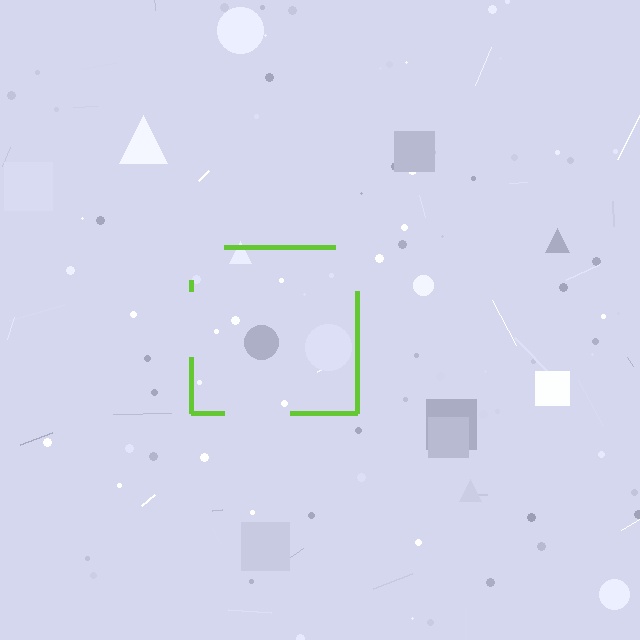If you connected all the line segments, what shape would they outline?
They would outline a square.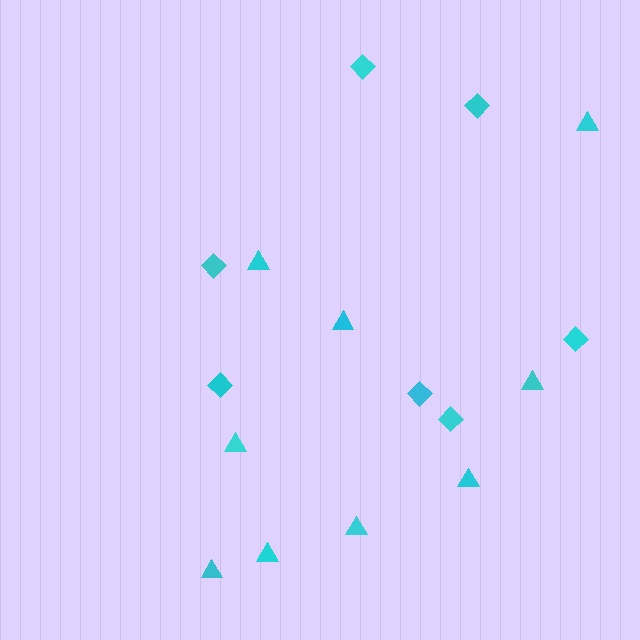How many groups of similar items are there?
There are 2 groups: one group of triangles (9) and one group of diamonds (7).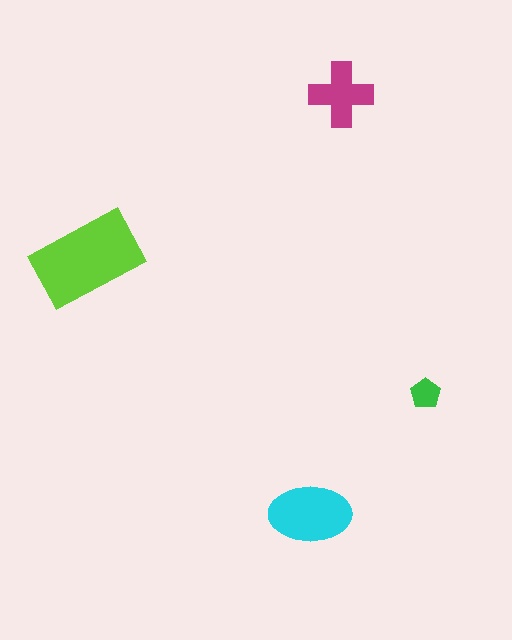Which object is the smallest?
The green pentagon.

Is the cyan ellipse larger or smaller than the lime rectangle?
Smaller.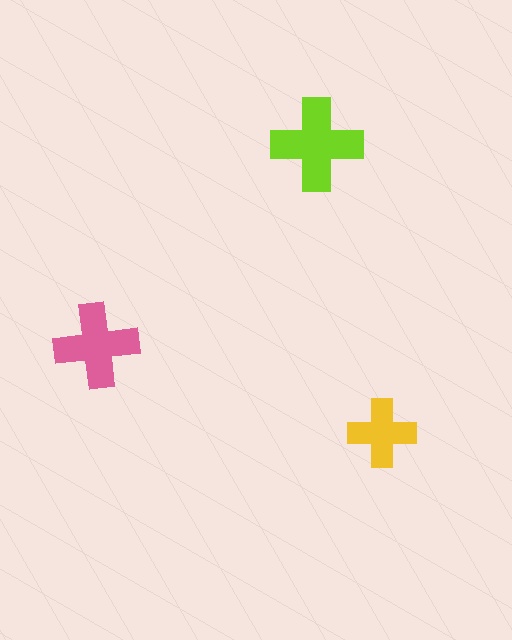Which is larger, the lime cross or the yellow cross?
The lime one.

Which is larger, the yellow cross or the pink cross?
The pink one.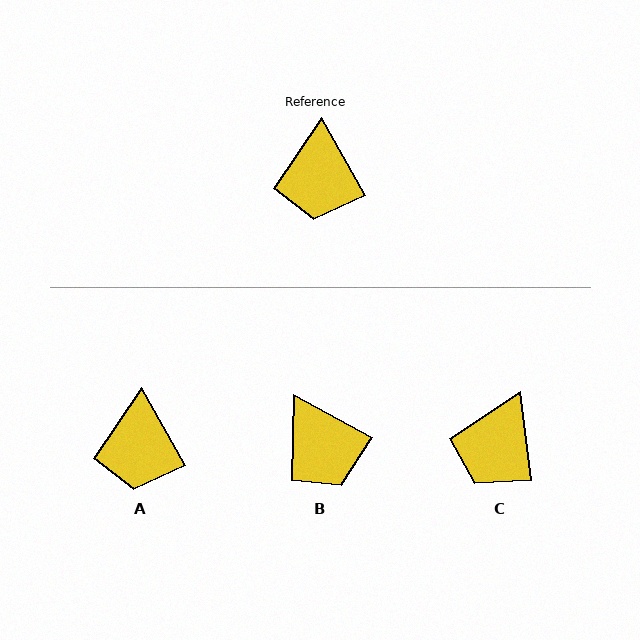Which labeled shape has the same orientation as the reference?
A.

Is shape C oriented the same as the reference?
No, it is off by about 22 degrees.